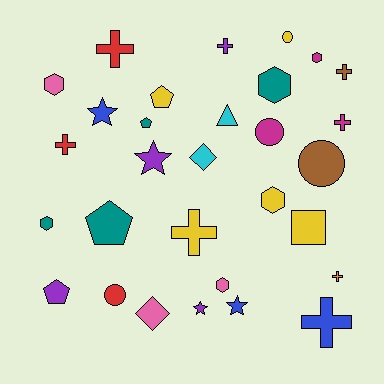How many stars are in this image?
There are 4 stars.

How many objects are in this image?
There are 30 objects.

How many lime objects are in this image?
There are no lime objects.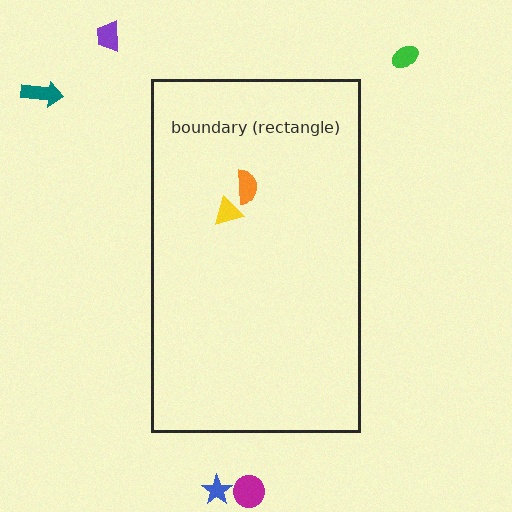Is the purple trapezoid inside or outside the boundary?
Outside.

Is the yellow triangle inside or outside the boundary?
Inside.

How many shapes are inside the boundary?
2 inside, 5 outside.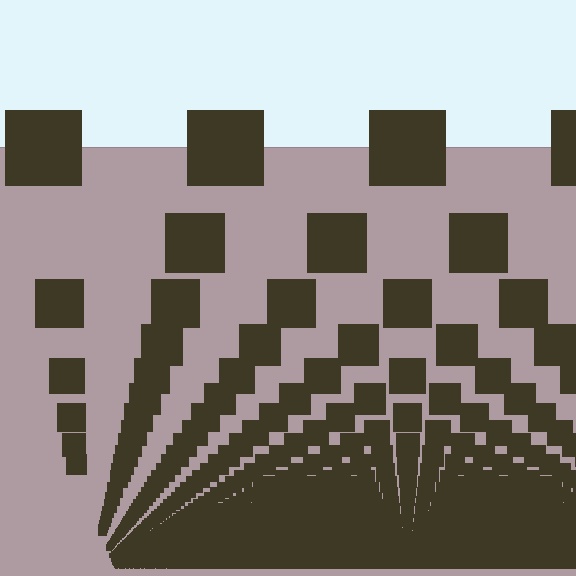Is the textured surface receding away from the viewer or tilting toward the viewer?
The surface appears to tilt toward the viewer. Texture elements get larger and sparser toward the top.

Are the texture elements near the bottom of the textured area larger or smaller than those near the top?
Smaller. The gradient is inverted — elements near the bottom are smaller and denser.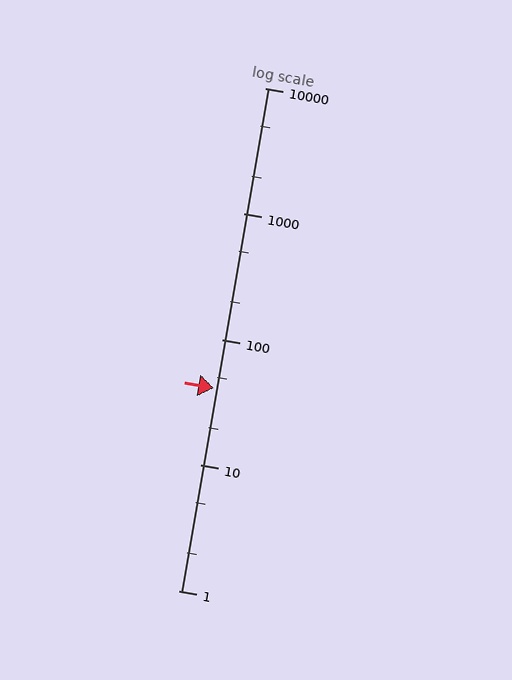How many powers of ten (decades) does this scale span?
The scale spans 4 decades, from 1 to 10000.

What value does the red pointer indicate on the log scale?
The pointer indicates approximately 41.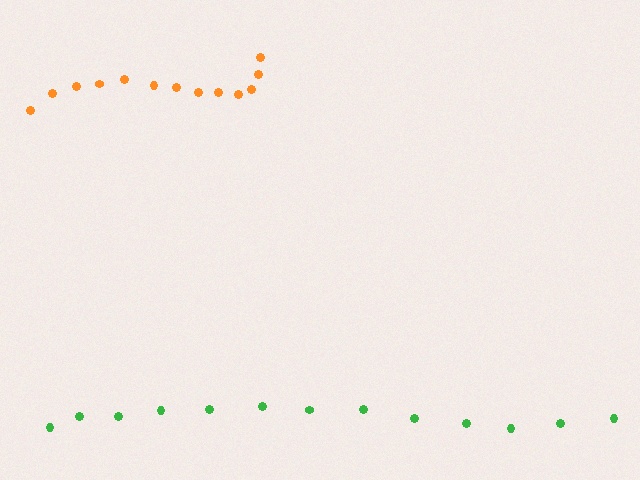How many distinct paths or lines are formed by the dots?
There are 2 distinct paths.